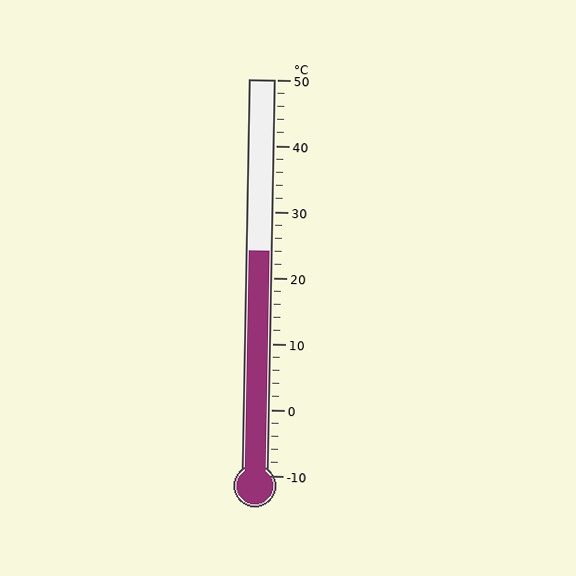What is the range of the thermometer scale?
The thermometer scale ranges from -10°C to 50°C.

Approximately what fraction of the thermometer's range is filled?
The thermometer is filled to approximately 55% of its range.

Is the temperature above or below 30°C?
The temperature is below 30°C.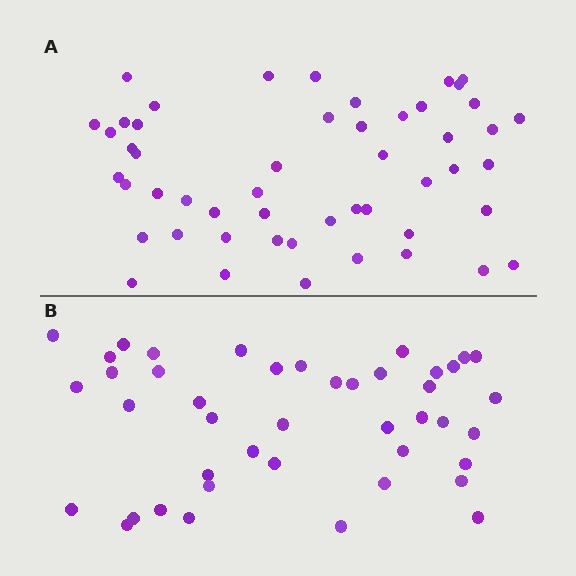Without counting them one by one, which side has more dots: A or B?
Region A (the top region) has more dots.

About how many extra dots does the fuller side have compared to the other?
Region A has roughly 8 or so more dots than region B.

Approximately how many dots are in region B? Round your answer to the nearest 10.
About 40 dots. (The exact count is 43, which rounds to 40.)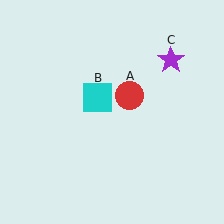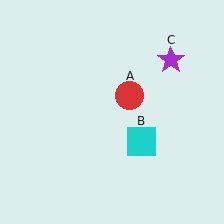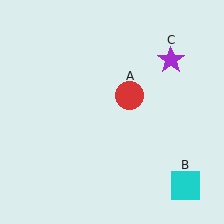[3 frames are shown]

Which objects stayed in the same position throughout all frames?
Red circle (object A) and purple star (object C) remained stationary.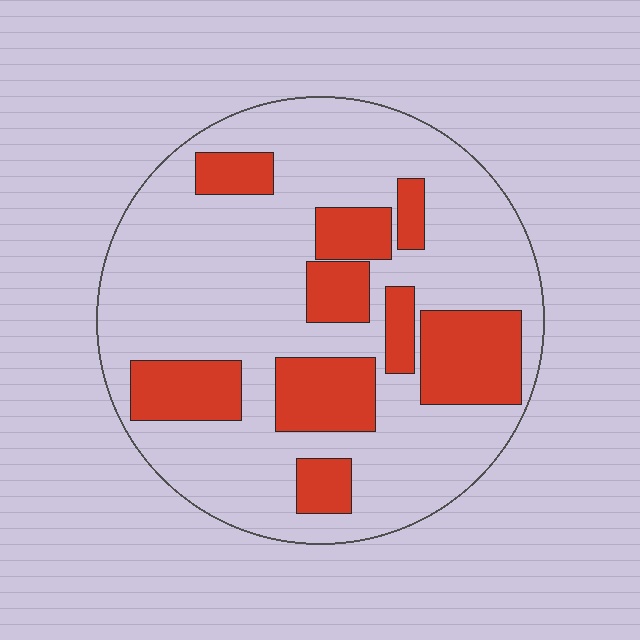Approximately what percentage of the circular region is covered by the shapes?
Approximately 25%.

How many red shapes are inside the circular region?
9.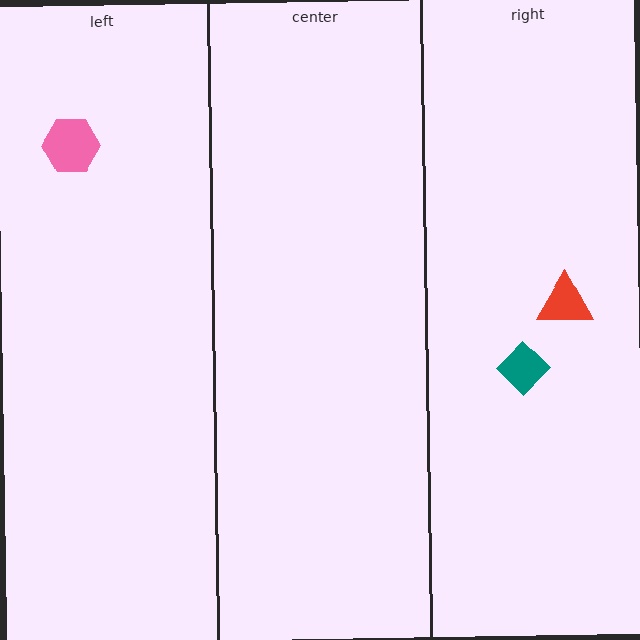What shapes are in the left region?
The pink hexagon.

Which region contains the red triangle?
The right region.